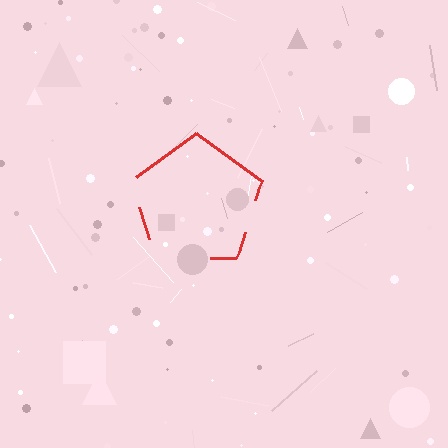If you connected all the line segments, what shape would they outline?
They would outline a pentagon.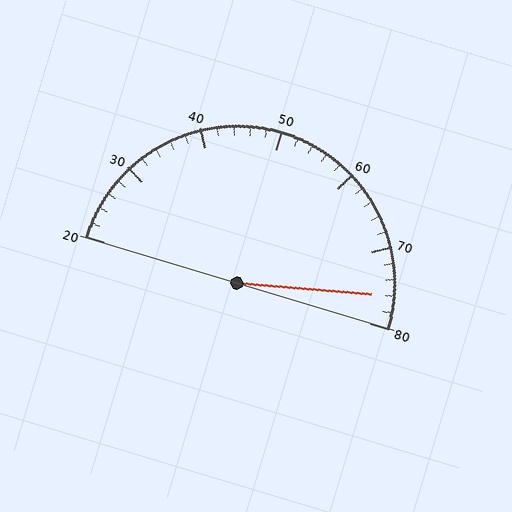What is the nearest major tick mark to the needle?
The nearest major tick mark is 80.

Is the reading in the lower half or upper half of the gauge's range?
The reading is in the upper half of the range (20 to 80).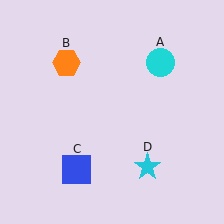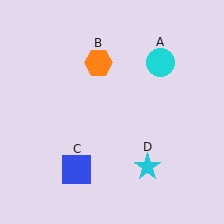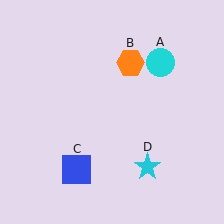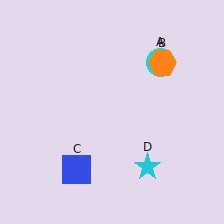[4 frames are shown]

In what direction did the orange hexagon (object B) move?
The orange hexagon (object B) moved right.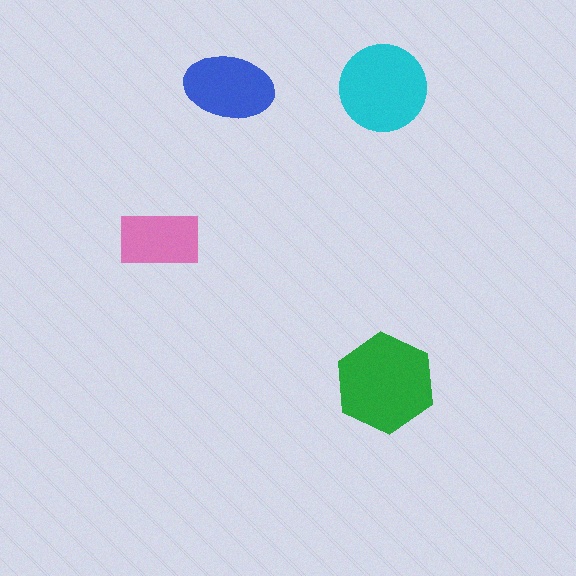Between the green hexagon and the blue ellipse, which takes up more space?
The green hexagon.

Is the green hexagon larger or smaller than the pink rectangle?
Larger.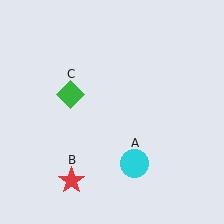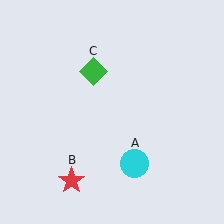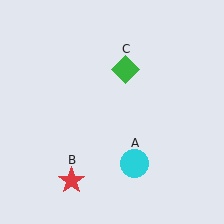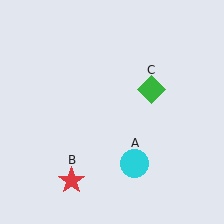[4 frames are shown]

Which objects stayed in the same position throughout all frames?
Cyan circle (object A) and red star (object B) remained stationary.